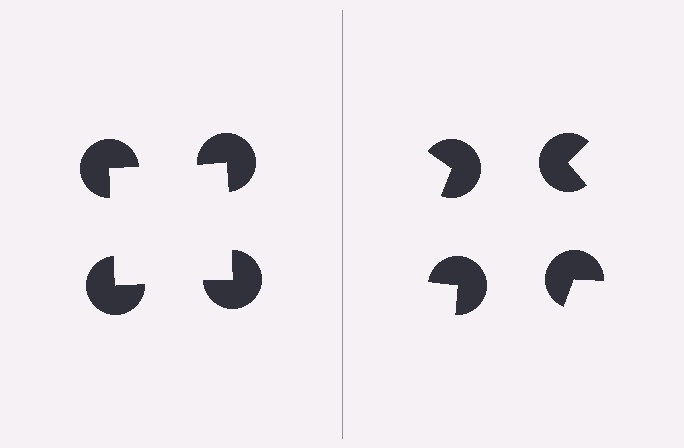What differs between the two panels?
The pac-man discs are positioned identically on both sides; only the wedge orientations differ. On the left they align to a square; on the right they are misaligned.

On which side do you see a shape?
An illusory square appears on the left side. On the right side the wedge cuts are rotated, so no coherent shape forms.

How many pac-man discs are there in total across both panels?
8 — 4 on each side.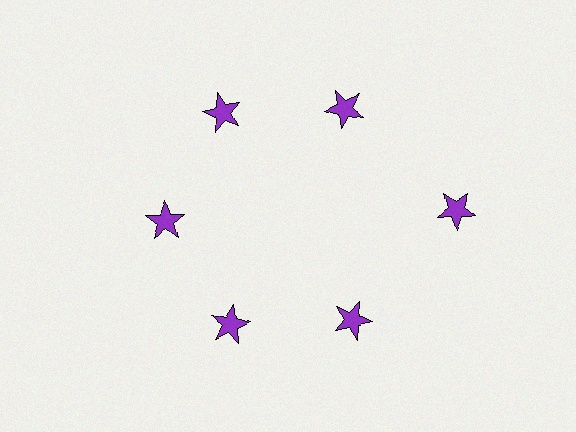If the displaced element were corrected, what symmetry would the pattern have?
It would have 6-fold rotational symmetry — the pattern would map onto itself every 60 degrees.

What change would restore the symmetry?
The symmetry would be restored by moving it inward, back onto the ring so that all 6 stars sit at equal angles and equal distance from the center.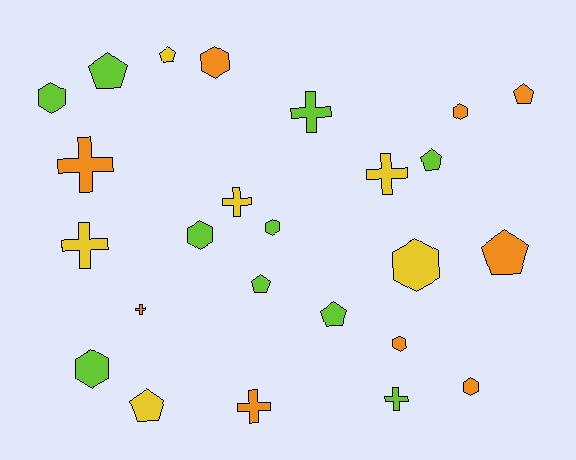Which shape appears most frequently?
Hexagon, with 9 objects.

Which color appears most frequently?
Lime, with 10 objects.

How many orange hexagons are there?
There are 4 orange hexagons.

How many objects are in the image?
There are 25 objects.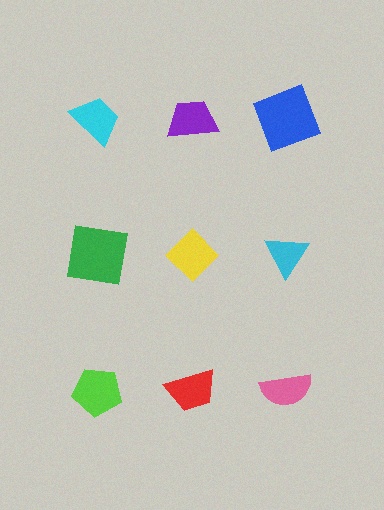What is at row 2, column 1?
A green square.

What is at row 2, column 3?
A cyan triangle.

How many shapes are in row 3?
3 shapes.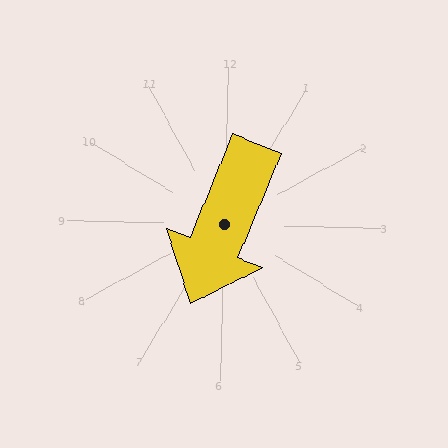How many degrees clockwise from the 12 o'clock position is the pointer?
Approximately 201 degrees.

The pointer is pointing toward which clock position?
Roughly 7 o'clock.